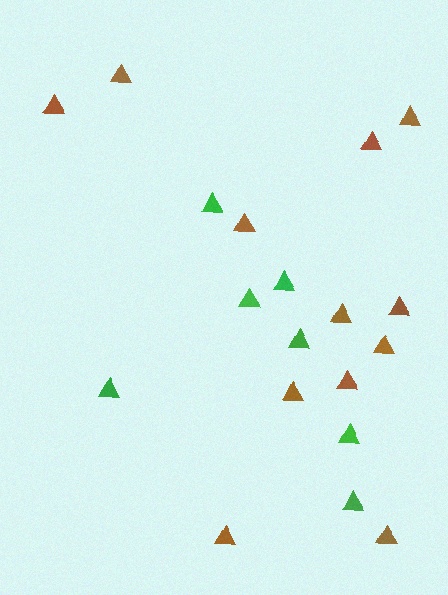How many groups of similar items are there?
There are 2 groups: one group of green triangles (7) and one group of brown triangles (12).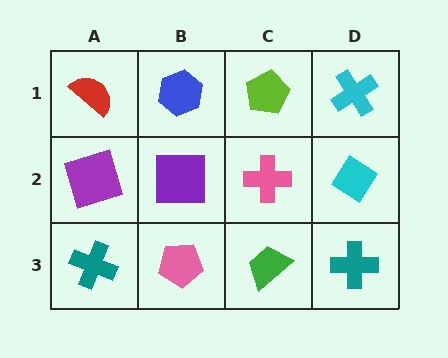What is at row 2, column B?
A purple square.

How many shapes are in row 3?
4 shapes.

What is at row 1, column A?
A red semicircle.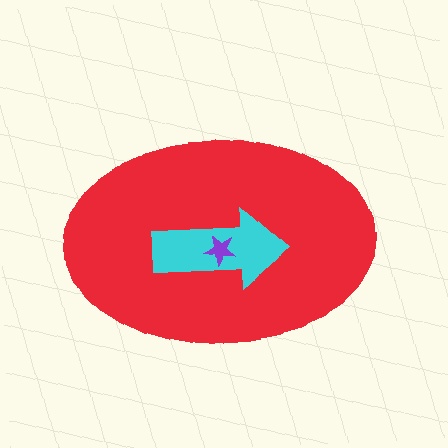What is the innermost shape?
The purple star.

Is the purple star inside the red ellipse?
Yes.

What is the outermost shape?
The red ellipse.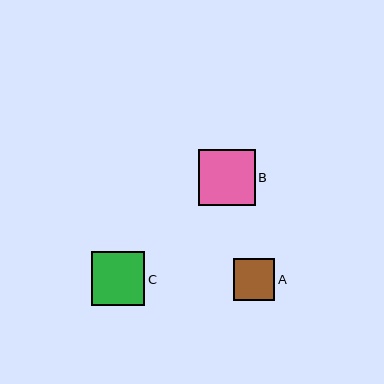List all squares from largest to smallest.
From largest to smallest: B, C, A.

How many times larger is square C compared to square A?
Square C is approximately 1.3 times the size of square A.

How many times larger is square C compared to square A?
Square C is approximately 1.3 times the size of square A.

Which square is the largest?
Square B is the largest with a size of approximately 57 pixels.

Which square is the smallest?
Square A is the smallest with a size of approximately 42 pixels.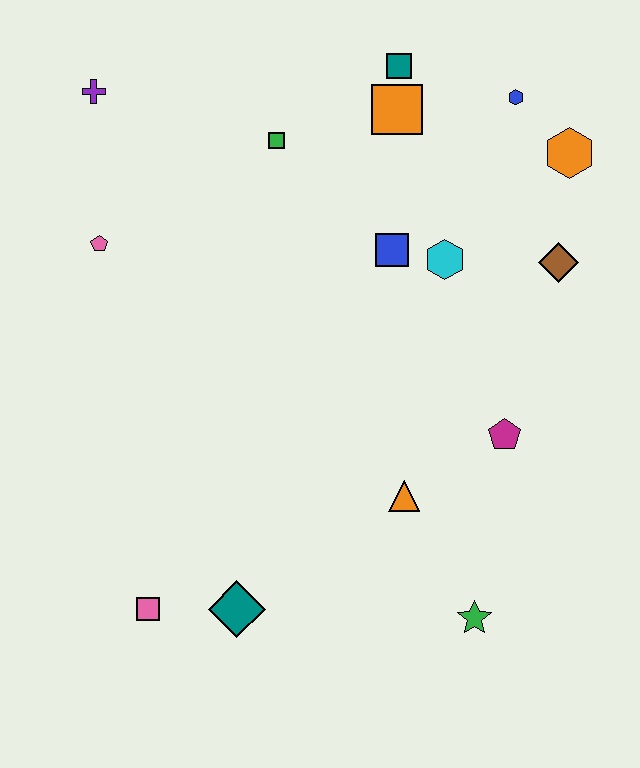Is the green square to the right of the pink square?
Yes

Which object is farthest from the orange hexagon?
The pink square is farthest from the orange hexagon.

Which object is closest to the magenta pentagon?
The orange triangle is closest to the magenta pentagon.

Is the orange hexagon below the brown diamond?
No